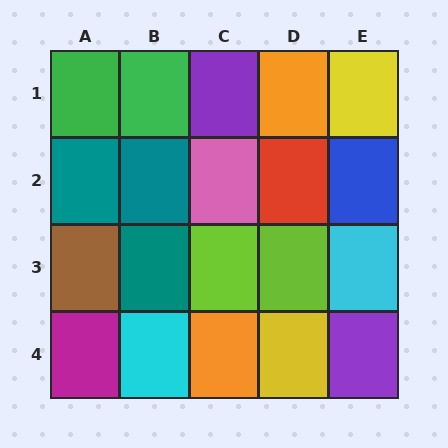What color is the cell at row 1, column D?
Orange.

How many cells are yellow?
2 cells are yellow.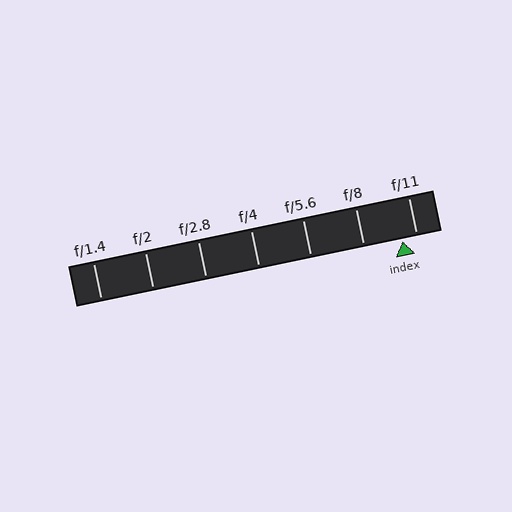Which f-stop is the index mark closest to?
The index mark is closest to f/11.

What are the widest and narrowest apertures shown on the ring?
The widest aperture shown is f/1.4 and the narrowest is f/11.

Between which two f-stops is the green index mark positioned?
The index mark is between f/8 and f/11.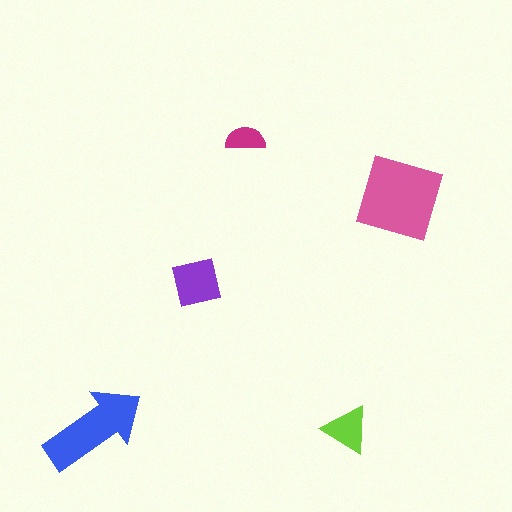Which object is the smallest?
The magenta semicircle.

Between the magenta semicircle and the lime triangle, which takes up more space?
The lime triangle.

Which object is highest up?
The magenta semicircle is topmost.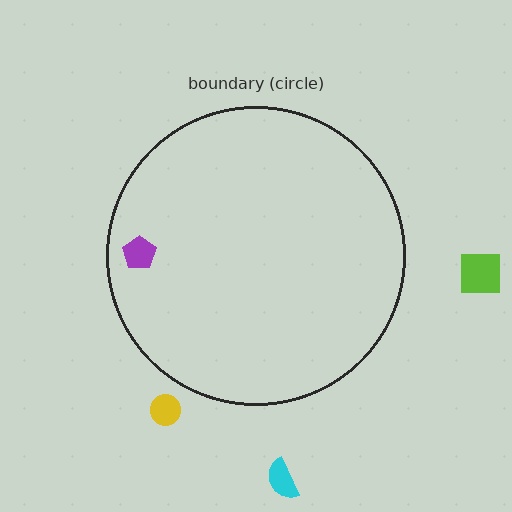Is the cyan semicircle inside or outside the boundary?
Outside.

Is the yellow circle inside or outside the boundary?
Outside.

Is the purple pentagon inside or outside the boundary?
Inside.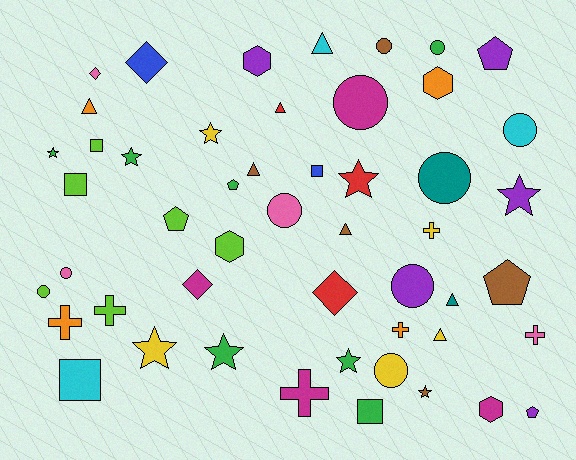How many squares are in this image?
There are 5 squares.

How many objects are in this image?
There are 50 objects.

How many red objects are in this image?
There are 3 red objects.